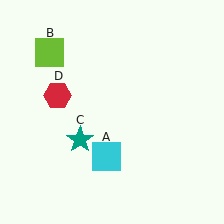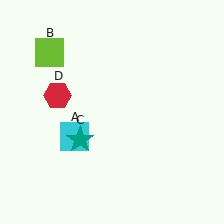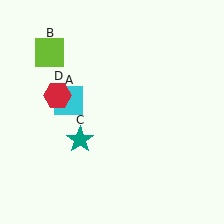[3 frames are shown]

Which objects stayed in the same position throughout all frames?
Lime square (object B) and teal star (object C) and red hexagon (object D) remained stationary.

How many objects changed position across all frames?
1 object changed position: cyan square (object A).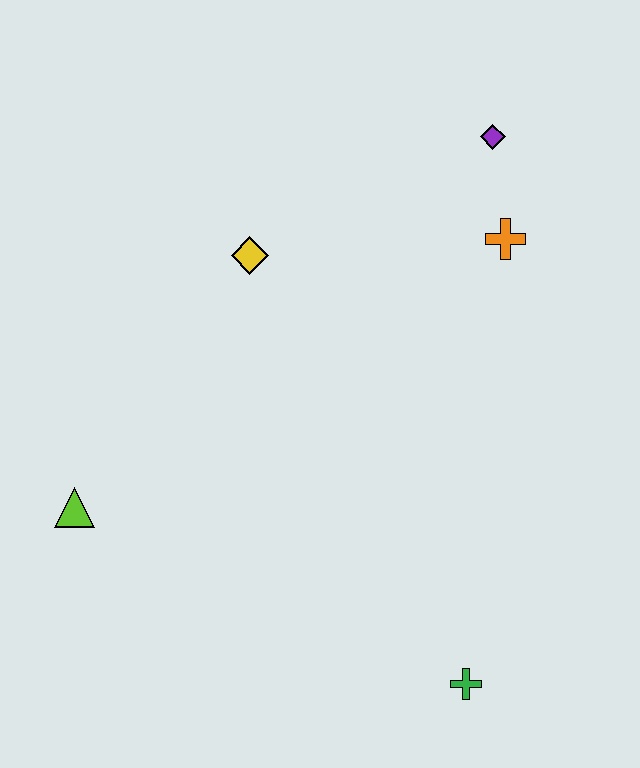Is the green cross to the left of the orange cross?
Yes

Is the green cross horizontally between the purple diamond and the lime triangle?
Yes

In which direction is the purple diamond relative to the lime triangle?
The purple diamond is to the right of the lime triangle.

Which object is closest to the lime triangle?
The yellow diamond is closest to the lime triangle.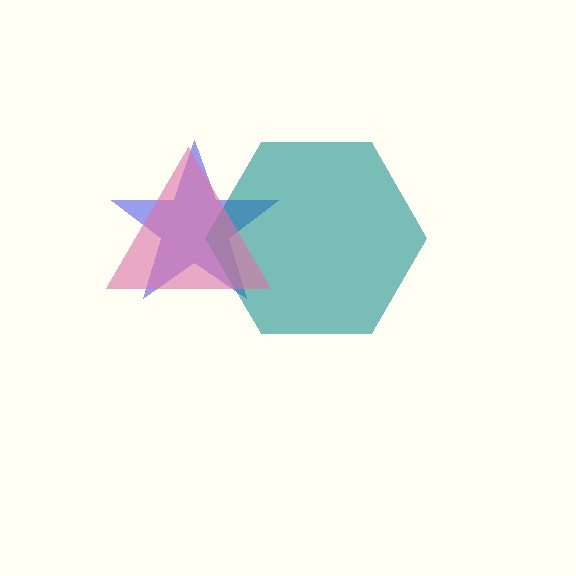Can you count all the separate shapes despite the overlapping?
Yes, there are 3 separate shapes.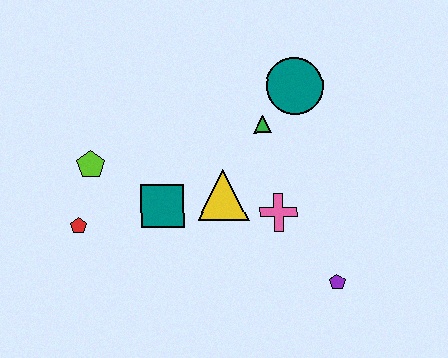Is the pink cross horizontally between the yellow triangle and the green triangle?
No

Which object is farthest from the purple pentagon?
The lime pentagon is farthest from the purple pentagon.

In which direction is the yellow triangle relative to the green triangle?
The yellow triangle is below the green triangle.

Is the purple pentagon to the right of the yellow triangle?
Yes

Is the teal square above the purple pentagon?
Yes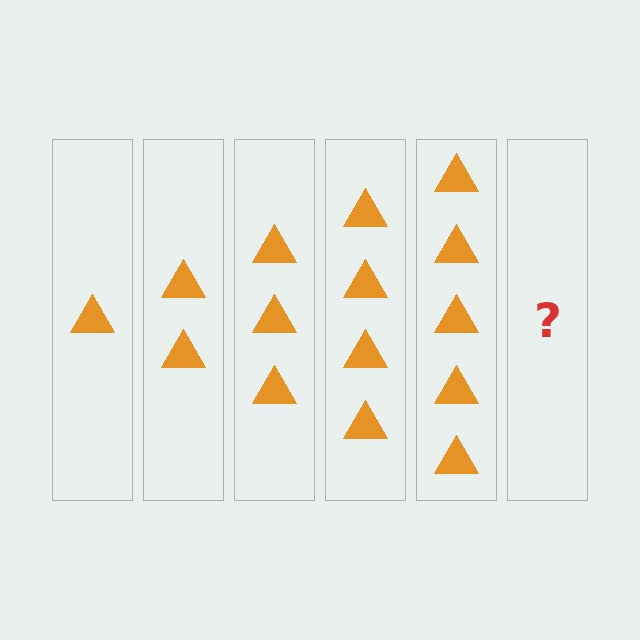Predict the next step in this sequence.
The next step is 6 triangles.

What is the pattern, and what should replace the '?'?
The pattern is that each step adds one more triangle. The '?' should be 6 triangles.